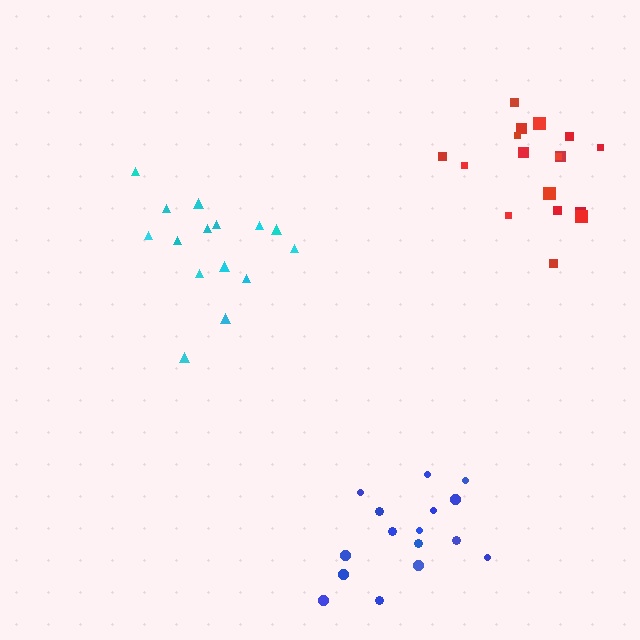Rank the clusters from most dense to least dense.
red, cyan, blue.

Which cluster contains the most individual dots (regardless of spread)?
Red (17).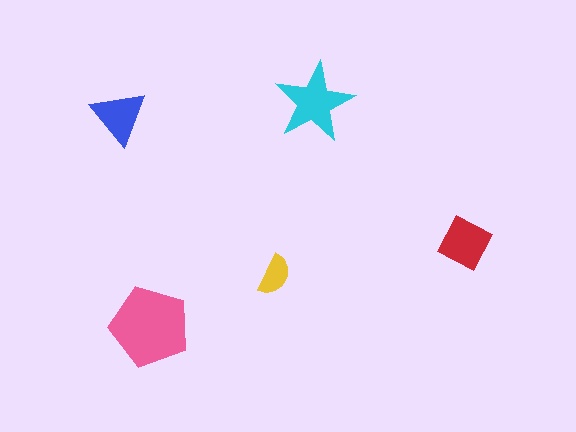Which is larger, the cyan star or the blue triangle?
The cyan star.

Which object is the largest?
The pink pentagon.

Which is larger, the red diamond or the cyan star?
The cyan star.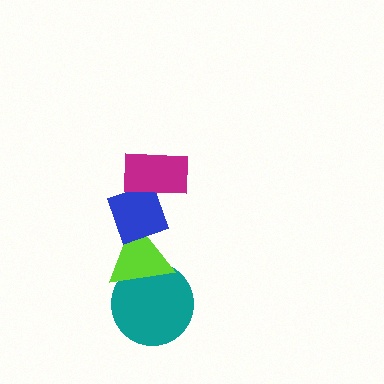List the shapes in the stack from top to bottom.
From top to bottom: the magenta rectangle, the blue diamond, the lime triangle, the teal circle.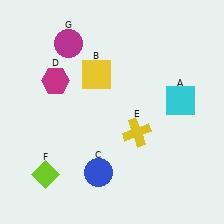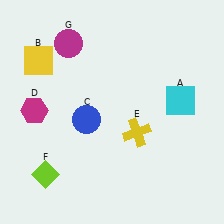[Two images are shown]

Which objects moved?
The objects that moved are: the yellow square (B), the blue circle (C), the magenta hexagon (D).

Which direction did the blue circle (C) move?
The blue circle (C) moved up.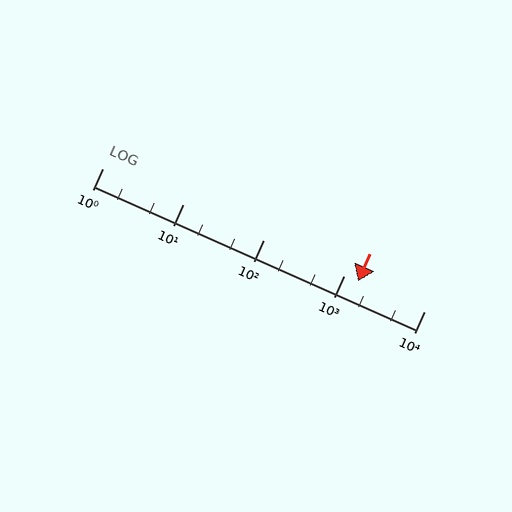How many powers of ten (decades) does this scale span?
The scale spans 4 decades, from 1 to 10000.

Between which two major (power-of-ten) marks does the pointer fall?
The pointer is between 1000 and 10000.